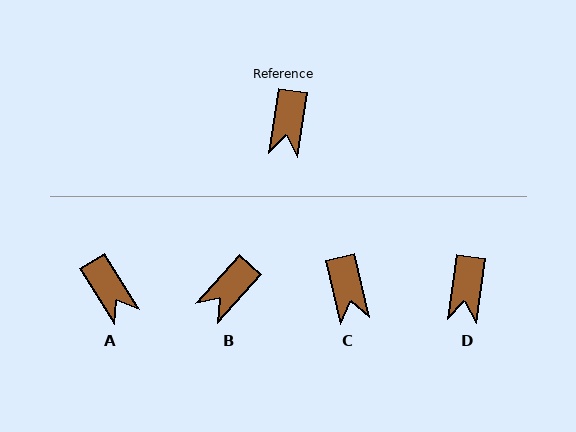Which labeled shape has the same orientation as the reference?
D.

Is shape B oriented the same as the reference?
No, it is off by about 34 degrees.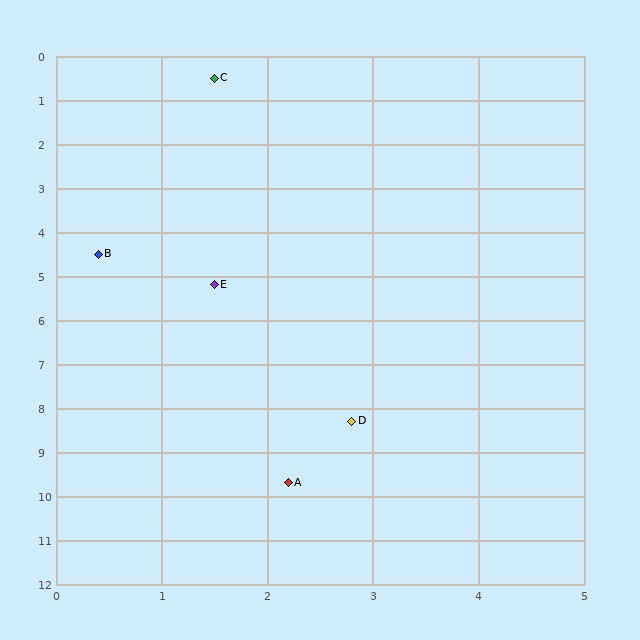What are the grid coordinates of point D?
Point D is at approximately (2.8, 8.3).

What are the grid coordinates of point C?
Point C is at approximately (1.5, 0.5).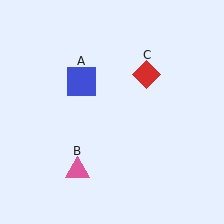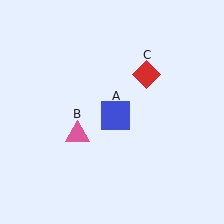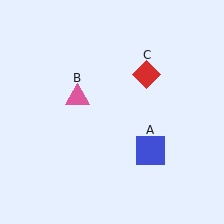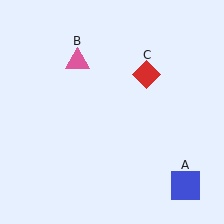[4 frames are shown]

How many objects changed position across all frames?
2 objects changed position: blue square (object A), pink triangle (object B).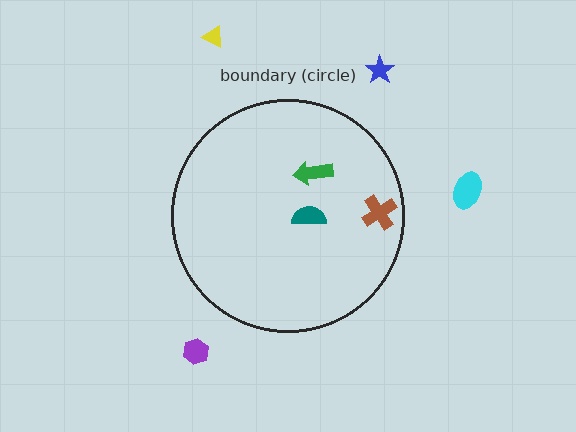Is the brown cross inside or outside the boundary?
Inside.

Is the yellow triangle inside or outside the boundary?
Outside.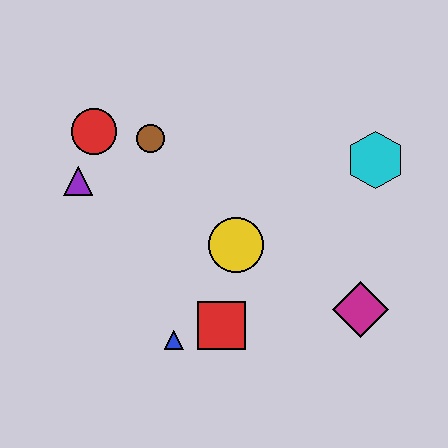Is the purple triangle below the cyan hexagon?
Yes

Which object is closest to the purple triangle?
The red circle is closest to the purple triangle.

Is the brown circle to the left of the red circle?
No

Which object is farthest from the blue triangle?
The cyan hexagon is farthest from the blue triangle.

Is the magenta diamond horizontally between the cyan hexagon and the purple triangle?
Yes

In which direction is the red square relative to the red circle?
The red square is below the red circle.